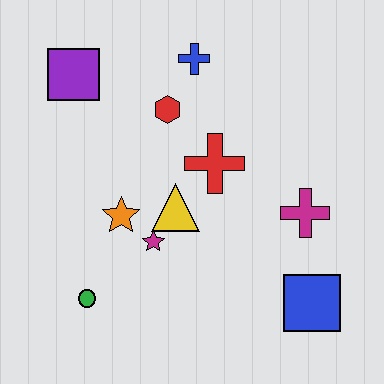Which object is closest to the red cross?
The yellow triangle is closest to the red cross.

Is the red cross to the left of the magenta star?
No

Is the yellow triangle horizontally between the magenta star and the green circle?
No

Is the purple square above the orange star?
Yes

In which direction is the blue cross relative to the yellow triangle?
The blue cross is above the yellow triangle.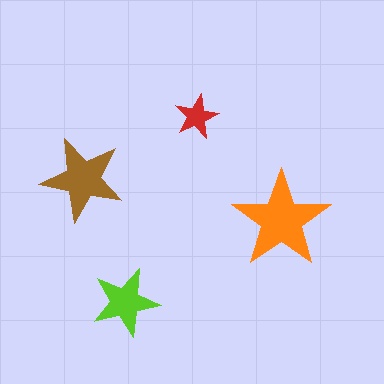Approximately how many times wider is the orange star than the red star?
About 2 times wider.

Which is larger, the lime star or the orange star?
The orange one.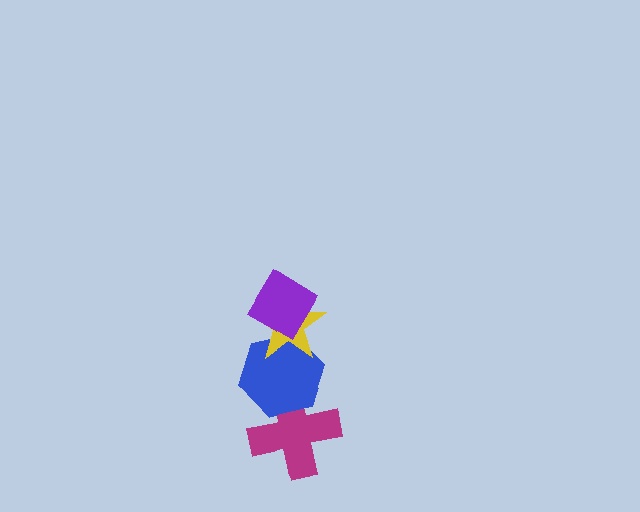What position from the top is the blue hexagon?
The blue hexagon is 3rd from the top.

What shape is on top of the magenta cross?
The blue hexagon is on top of the magenta cross.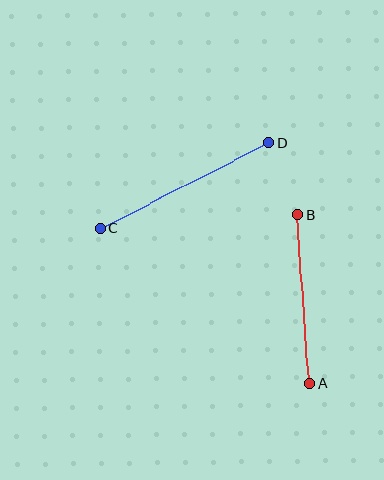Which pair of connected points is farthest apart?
Points C and D are farthest apart.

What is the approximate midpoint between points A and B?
The midpoint is at approximately (303, 299) pixels.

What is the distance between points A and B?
The distance is approximately 169 pixels.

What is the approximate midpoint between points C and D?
The midpoint is at approximately (185, 186) pixels.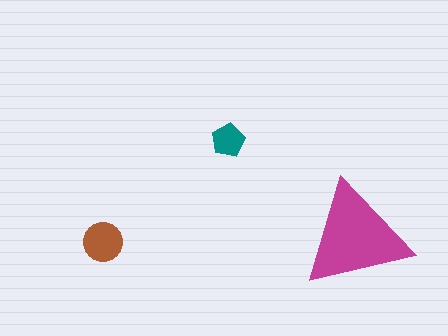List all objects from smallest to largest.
The teal pentagon, the brown circle, the magenta triangle.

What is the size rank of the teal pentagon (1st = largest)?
3rd.